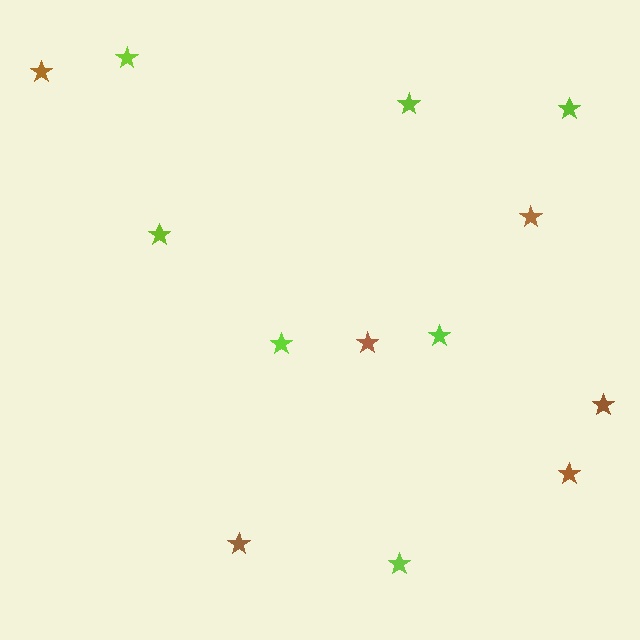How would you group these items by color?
There are 2 groups: one group of lime stars (7) and one group of brown stars (6).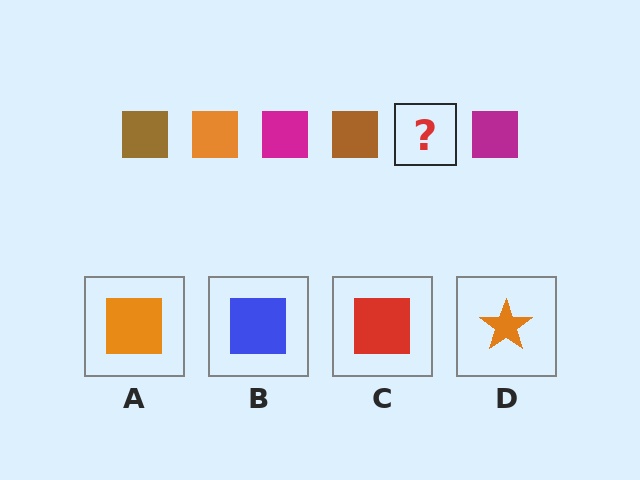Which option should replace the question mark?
Option A.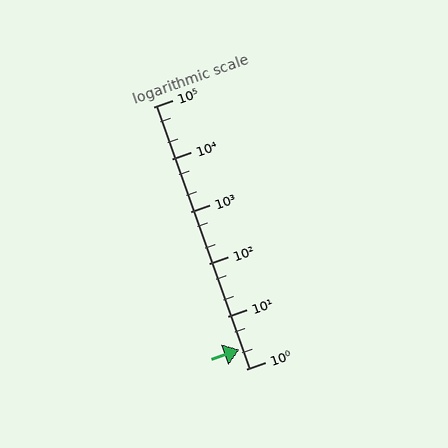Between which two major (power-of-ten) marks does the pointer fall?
The pointer is between 1 and 10.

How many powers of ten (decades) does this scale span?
The scale spans 5 decades, from 1 to 100000.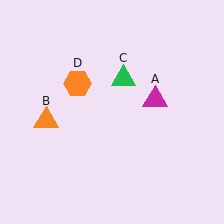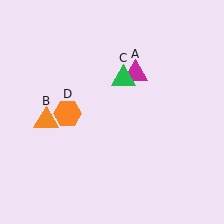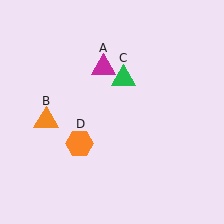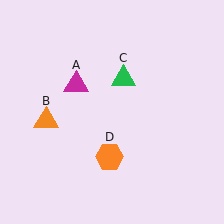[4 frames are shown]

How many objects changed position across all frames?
2 objects changed position: magenta triangle (object A), orange hexagon (object D).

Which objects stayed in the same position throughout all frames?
Orange triangle (object B) and green triangle (object C) remained stationary.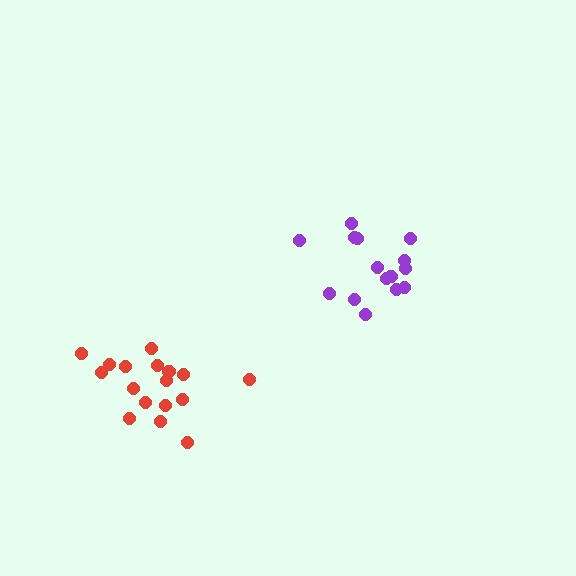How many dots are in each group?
Group 1: 15 dots, Group 2: 17 dots (32 total).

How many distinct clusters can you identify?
There are 2 distinct clusters.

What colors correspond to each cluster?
The clusters are colored: purple, red.